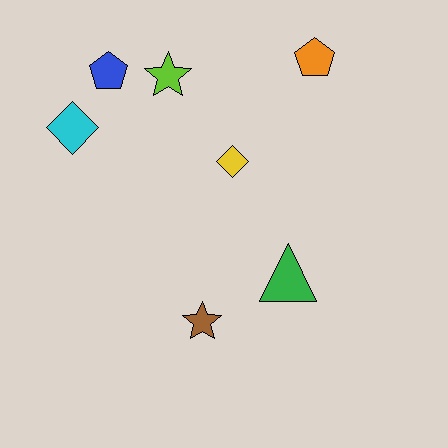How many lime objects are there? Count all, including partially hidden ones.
There is 1 lime object.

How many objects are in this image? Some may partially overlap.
There are 7 objects.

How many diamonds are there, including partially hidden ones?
There are 2 diamonds.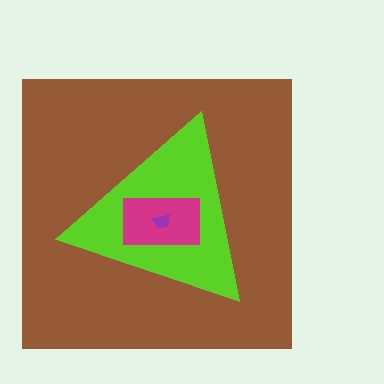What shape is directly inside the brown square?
The lime triangle.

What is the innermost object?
The purple trapezoid.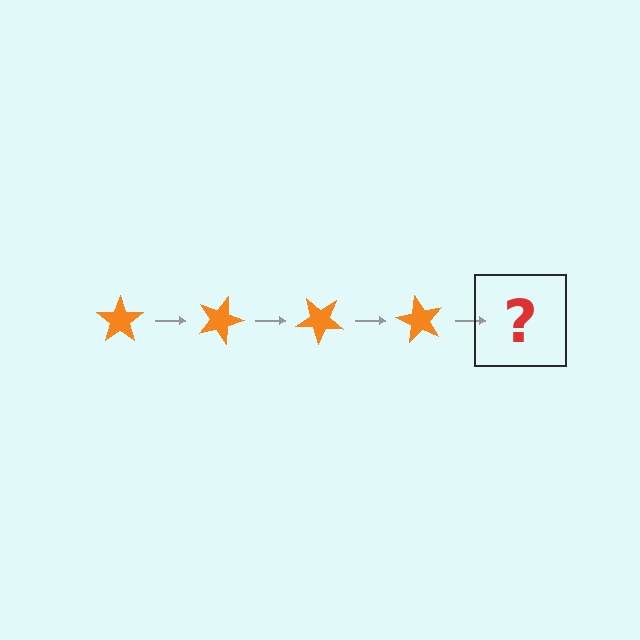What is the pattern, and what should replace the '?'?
The pattern is that the star rotates 20 degrees each step. The '?' should be an orange star rotated 80 degrees.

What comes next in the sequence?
The next element should be an orange star rotated 80 degrees.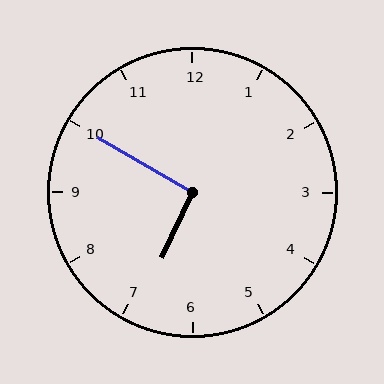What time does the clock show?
6:50.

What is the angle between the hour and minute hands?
Approximately 95 degrees.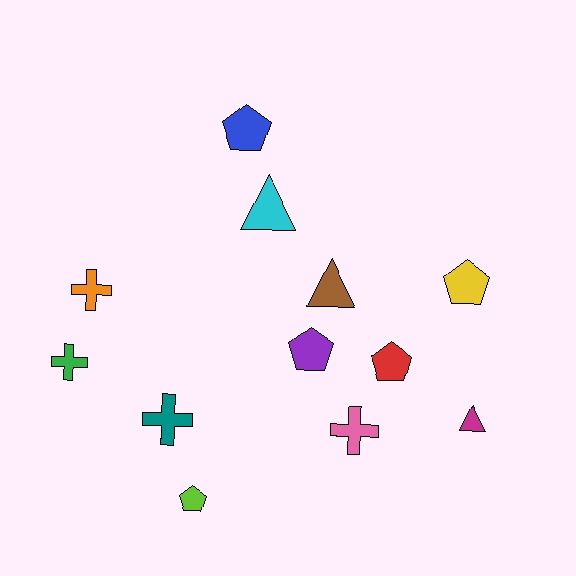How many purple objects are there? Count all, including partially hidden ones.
There is 1 purple object.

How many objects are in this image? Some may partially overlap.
There are 12 objects.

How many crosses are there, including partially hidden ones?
There are 4 crosses.